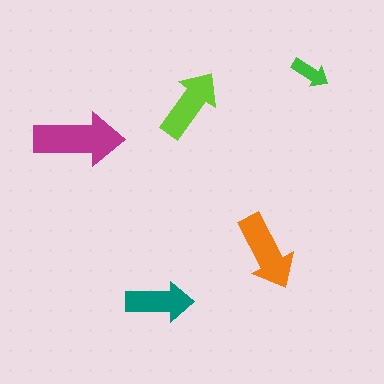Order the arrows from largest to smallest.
the magenta one, the orange one, the lime one, the teal one, the green one.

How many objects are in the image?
There are 5 objects in the image.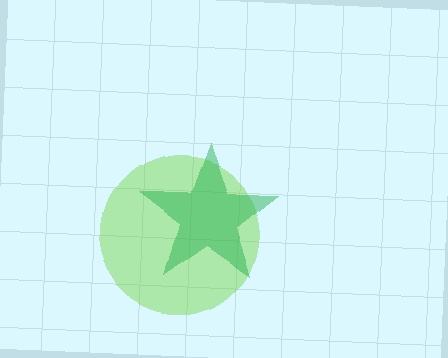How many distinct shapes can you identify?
There are 2 distinct shapes: a lime circle, a green star.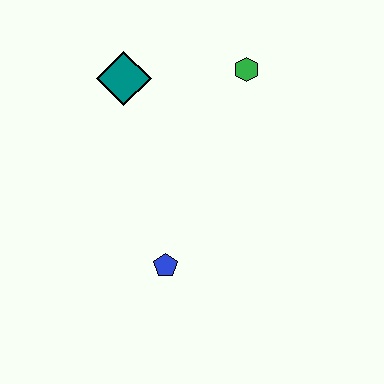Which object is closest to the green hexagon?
The teal diamond is closest to the green hexagon.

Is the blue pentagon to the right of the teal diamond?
Yes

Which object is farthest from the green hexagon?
The blue pentagon is farthest from the green hexagon.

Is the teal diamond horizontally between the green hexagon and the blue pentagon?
No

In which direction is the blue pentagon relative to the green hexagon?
The blue pentagon is below the green hexagon.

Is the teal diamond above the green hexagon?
No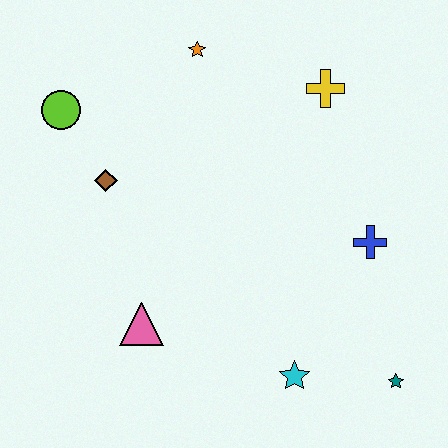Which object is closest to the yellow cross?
The orange star is closest to the yellow cross.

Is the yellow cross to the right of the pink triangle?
Yes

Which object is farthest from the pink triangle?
The yellow cross is farthest from the pink triangle.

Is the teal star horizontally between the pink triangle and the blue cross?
No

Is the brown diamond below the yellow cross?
Yes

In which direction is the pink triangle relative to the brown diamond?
The pink triangle is below the brown diamond.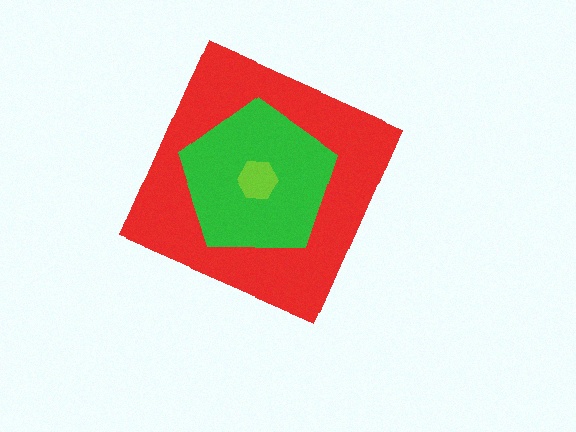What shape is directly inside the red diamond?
The green pentagon.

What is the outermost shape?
The red diamond.